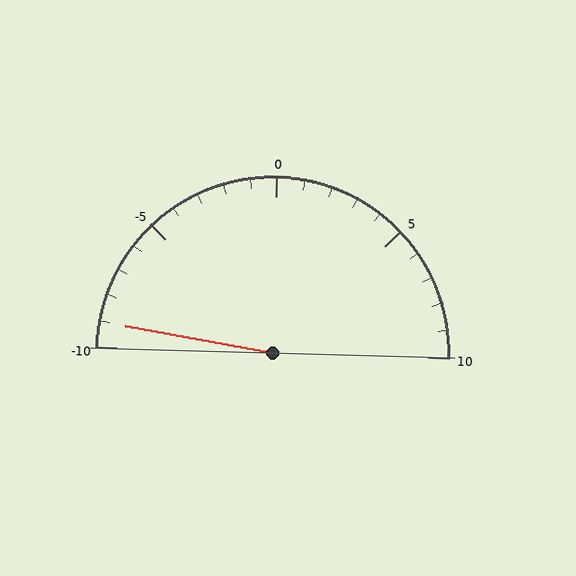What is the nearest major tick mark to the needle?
The nearest major tick mark is -10.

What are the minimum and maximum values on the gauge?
The gauge ranges from -10 to 10.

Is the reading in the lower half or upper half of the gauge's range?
The reading is in the lower half of the range (-10 to 10).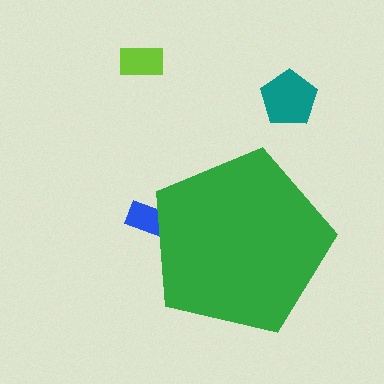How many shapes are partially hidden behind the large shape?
1 shape is partially hidden.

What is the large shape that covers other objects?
A green pentagon.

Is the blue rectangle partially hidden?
Yes, the blue rectangle is partially hidden behind the green pentagon.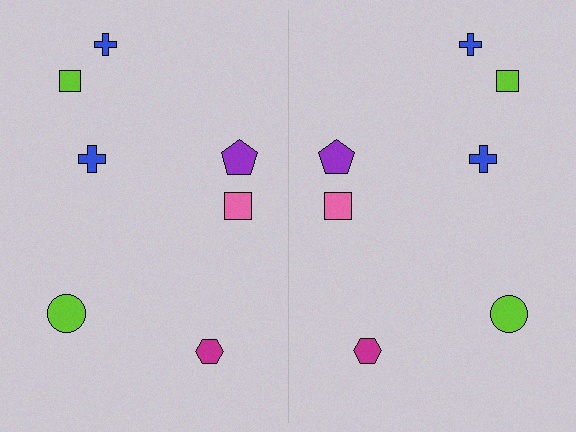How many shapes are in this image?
There are 14 shapes in this image.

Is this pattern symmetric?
Yes, this pattern has bilateral (reflection) symmetry.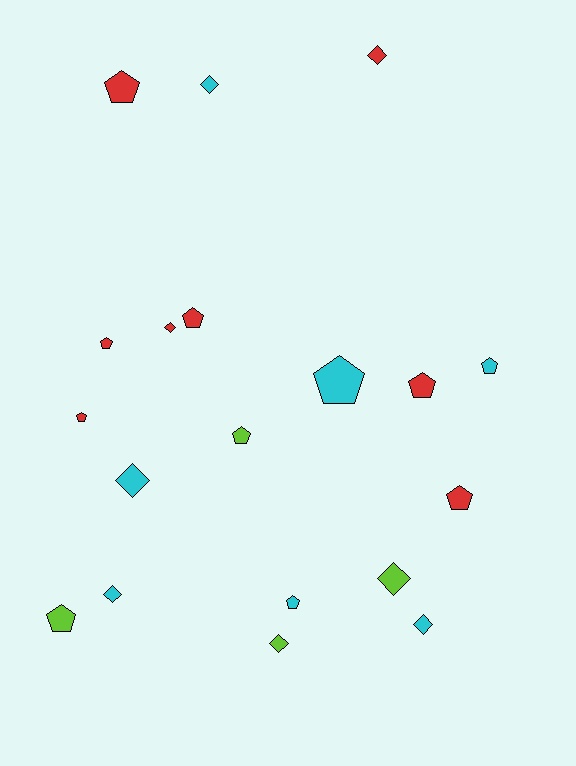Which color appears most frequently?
Red, with 8 objects.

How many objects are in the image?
There are 19 objects.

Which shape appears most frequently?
Pentagon, with 11 objects.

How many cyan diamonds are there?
There are 4 cyan diamonds.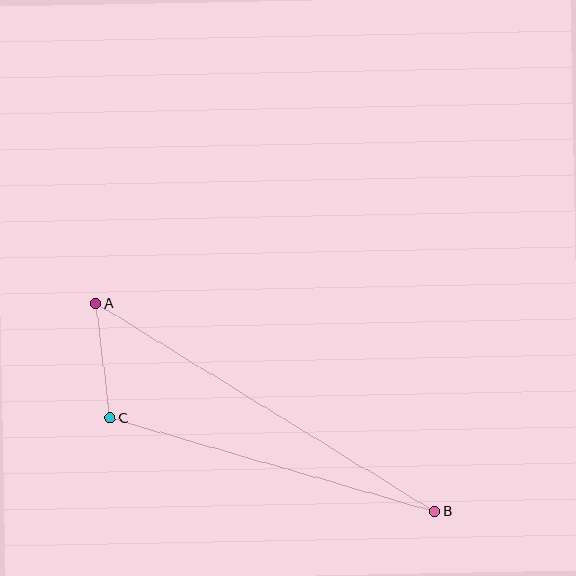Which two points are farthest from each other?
Points A and B are farthest from each other.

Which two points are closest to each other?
Points A and C are closest to each other.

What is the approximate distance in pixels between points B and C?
The distance between B and C is approximately 338 pixels.